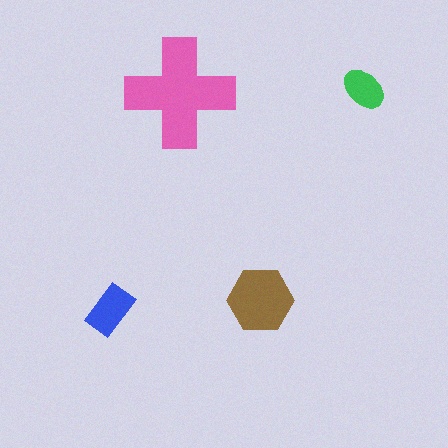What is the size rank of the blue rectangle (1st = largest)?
3rd.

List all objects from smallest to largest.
The green ellipse, the blue rectangle, the brown hexagon, the pink cross.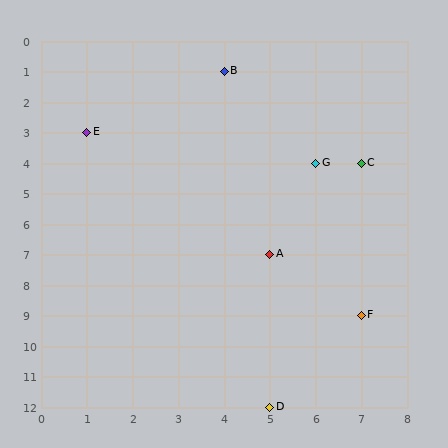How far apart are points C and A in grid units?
Points C and A are 2 columns and 3 rows apart (about 3.6 grid units diagonally).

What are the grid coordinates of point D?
Point D is at grid coordinates (5, 12).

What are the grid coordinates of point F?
Point F is at grid coordinates (7, 9).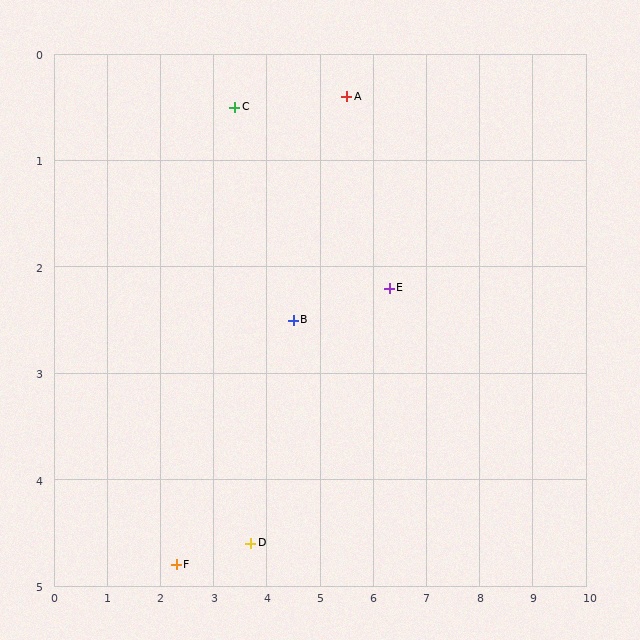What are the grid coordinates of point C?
Point C is at approximately (3.4, 0.5).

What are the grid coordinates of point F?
Point F is at approximately (2.3, 4.8).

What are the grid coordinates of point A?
Point A is at approximately (5.5, 0.4).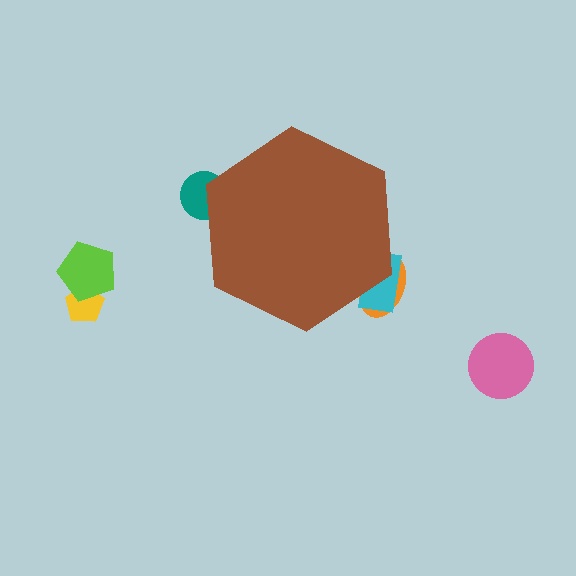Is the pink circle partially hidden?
No, the pink circle is fully visible.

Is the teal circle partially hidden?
Yes, the teal circle is partially hidden behind the brown hexagon.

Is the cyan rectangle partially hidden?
Yes, the cyan rectangle is partially hidden behind the brown hexagon.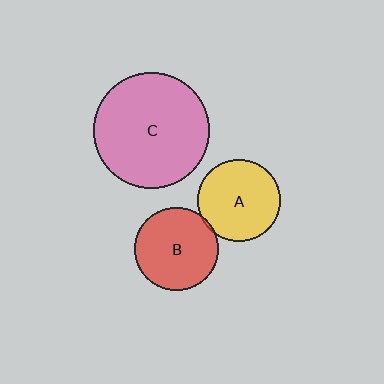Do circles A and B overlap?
Yes.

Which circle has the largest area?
Circle C (pink).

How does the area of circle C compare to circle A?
Approximately 2.0 times.